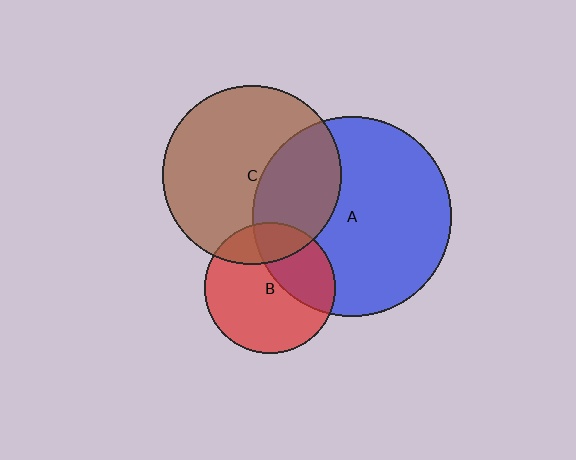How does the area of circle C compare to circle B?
Approximately 1.9 times.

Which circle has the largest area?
Circle A (blue).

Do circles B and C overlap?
Yes.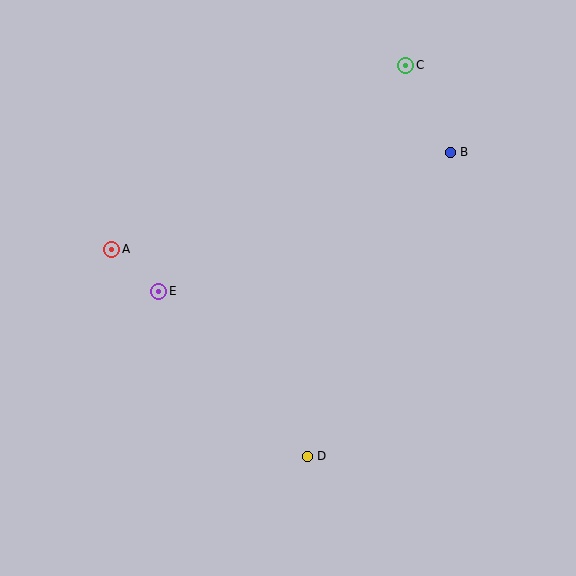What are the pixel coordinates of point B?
Point B is at (450, 152).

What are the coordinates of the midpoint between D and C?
The midpoint between D and C is at (357, 261).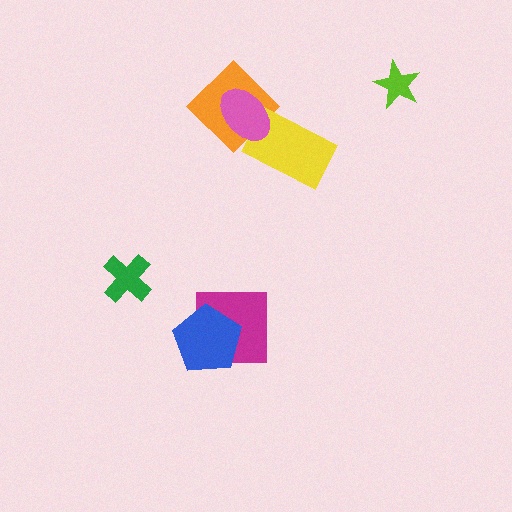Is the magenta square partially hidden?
Yes, it is partially covered by another shape.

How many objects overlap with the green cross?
0 objects overlap with the green cross.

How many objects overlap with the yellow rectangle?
2 objects overlap with the yellow rectangle.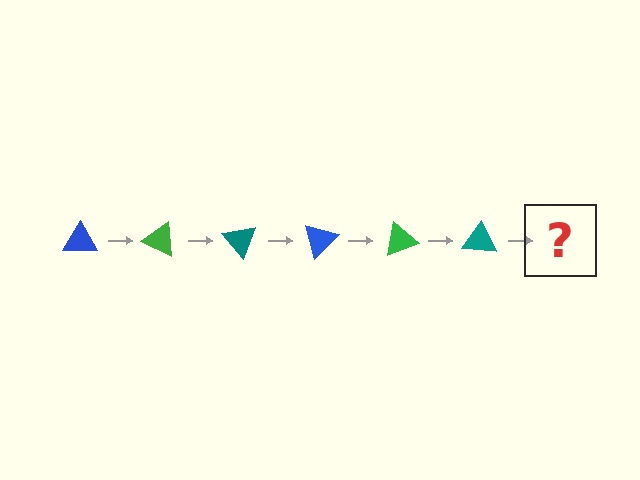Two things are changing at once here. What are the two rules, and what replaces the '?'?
The two rules are that it rotates 25 degrees each step and the color cycles through blue, green, and teal. The '?' should be a blue triangle, rotated 150 degrees from the start.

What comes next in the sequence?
The next element should be a blue triangle, rotated 150 degrees from the start.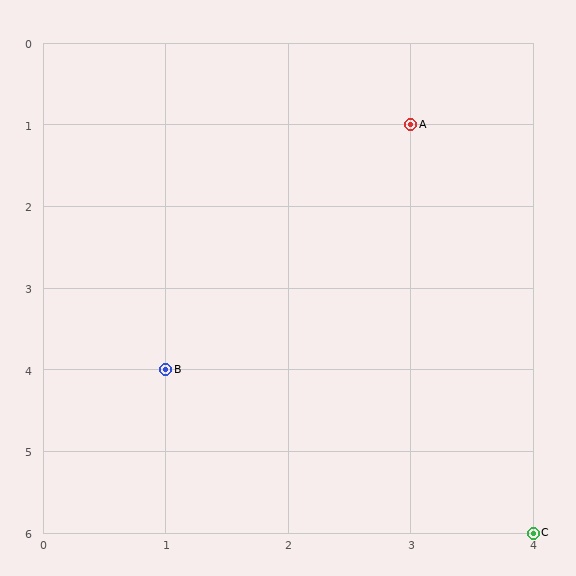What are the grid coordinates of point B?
Point B is at grid coordinates (1, 4).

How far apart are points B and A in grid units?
Points B and A are 2 columns and 3 rows apart (about 3.6 grid units diagonally).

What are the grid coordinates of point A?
Point A is at grid coordinates (3, 1).